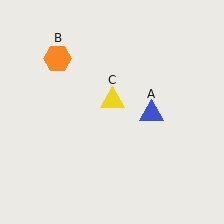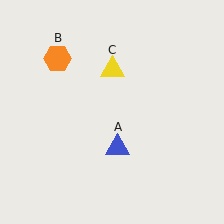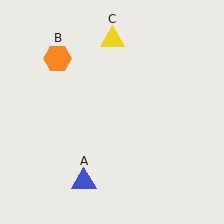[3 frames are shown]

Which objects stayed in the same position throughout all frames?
Orange hexagon (object B) remained stationary.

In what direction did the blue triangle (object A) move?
The blue triangle (object A) moved down and to the left.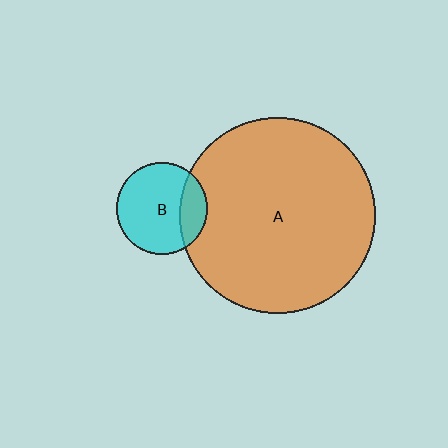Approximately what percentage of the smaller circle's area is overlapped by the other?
Approximately 25%.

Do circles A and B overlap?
Yes.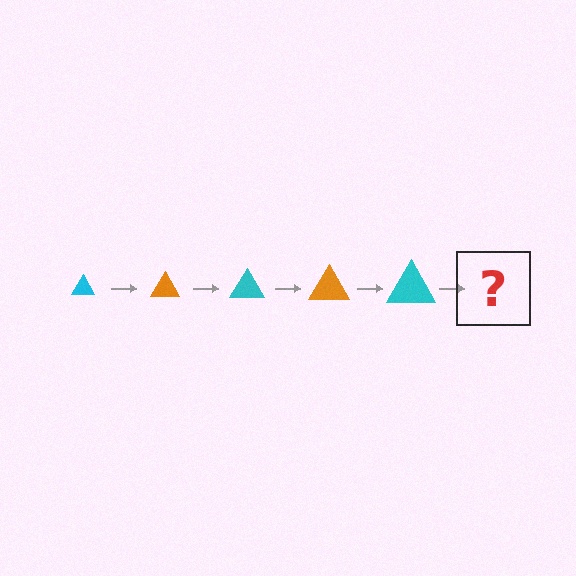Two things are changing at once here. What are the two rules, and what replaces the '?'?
The two rules are that the triangle grows larger each step and the color cycles through cyan and orange. The '?' should be an orange triangle, larger than the previous one.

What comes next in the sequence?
The next element should be an orange triangle, larger than the previous one.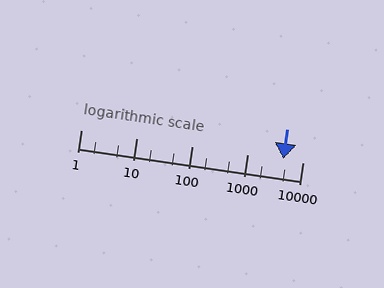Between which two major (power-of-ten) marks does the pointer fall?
The pointer is between 1000 and 10000.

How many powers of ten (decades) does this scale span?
The scale spans 4 decades, from 1 to 10000.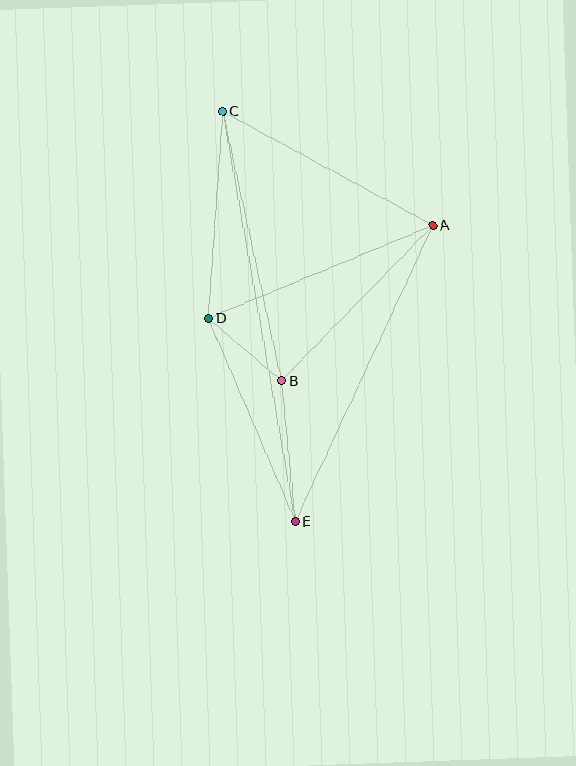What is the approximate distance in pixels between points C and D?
The distance between C and D is approximately 208 pixels.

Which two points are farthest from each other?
Points C and E are farthest from each other.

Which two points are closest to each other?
Points B and D are closest to each other.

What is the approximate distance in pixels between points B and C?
The distance between B and C is approximately 276 pixels.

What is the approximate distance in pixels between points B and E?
The distance between B and E is approximately 141 pixels.